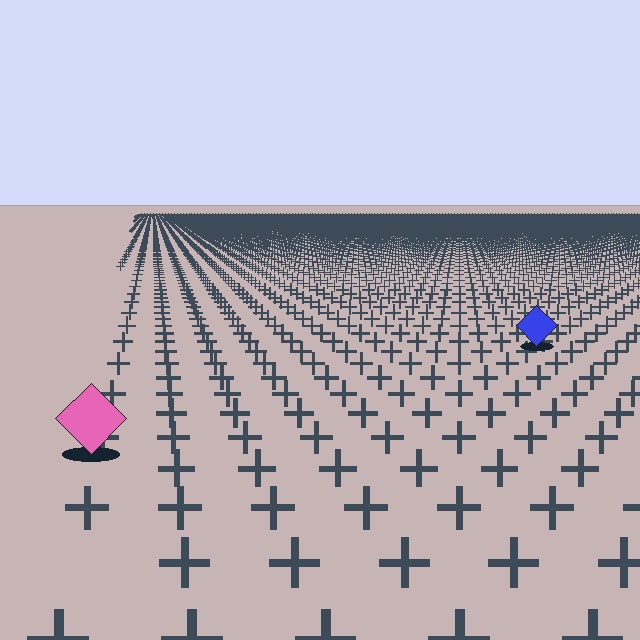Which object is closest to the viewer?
The pink diamond is closest. The texture marks near it are larger and more spread out.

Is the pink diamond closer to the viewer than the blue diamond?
Yes. The pink diamond is closer — you can tell from the texture gradient: the ground texture is coarser near it.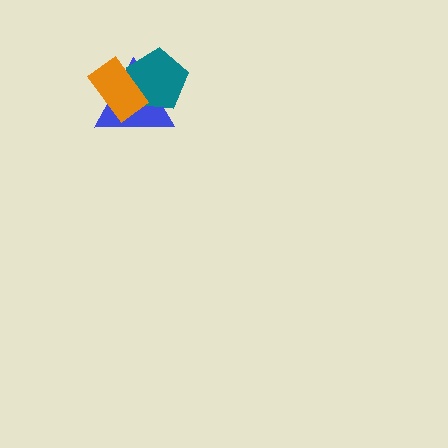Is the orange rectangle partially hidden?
No, no other shape covers it.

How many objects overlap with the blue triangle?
2 objects overlap with the blue triangle.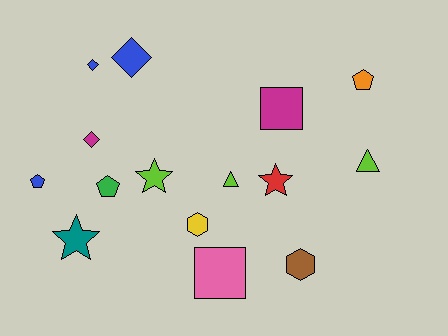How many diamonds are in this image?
There are 3 diamonds.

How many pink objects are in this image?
There is 1 pink object.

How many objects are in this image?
There are 15 objects.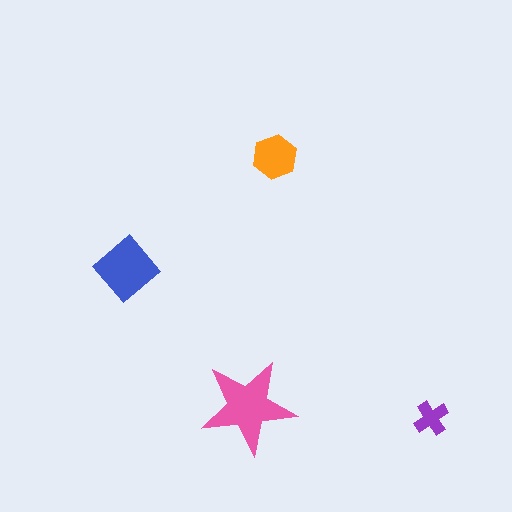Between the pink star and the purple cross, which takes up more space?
The pink star.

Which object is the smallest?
The purple cross.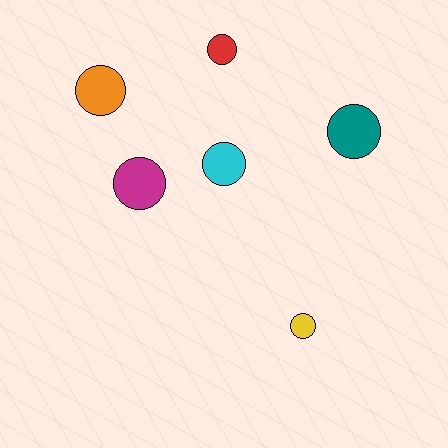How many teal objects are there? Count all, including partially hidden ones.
There is 1 teal object.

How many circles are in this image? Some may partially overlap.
There are 6 circles.